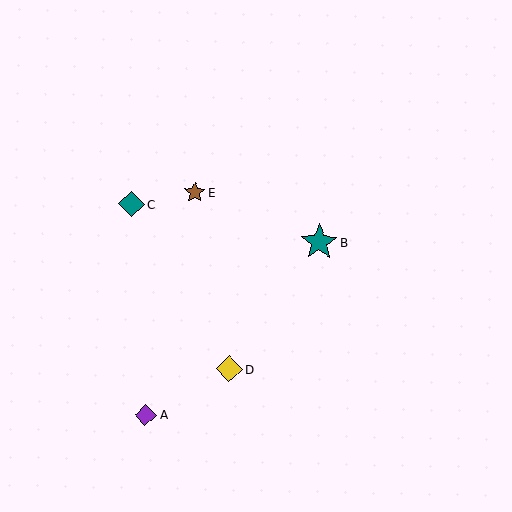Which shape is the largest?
The teal star (labeled B) is the largest.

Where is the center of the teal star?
The center of the teal star is at (319, 242).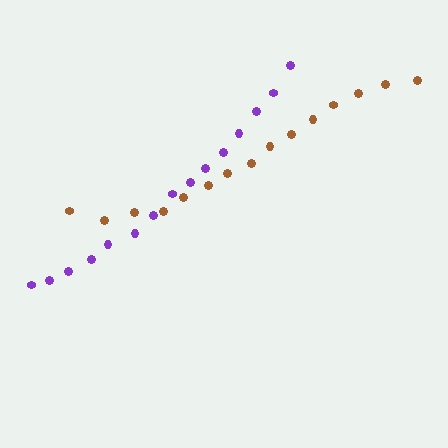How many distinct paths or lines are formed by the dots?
There are 2 distinct paths.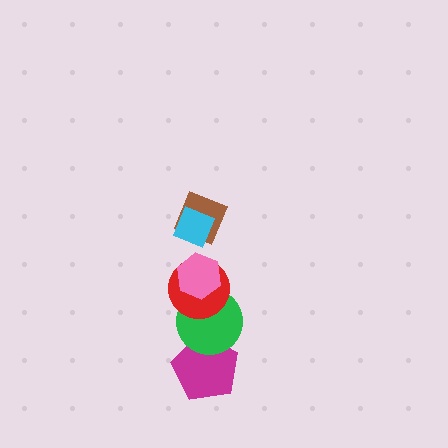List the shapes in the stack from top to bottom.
From top to bottom: the cyan diamond, the brown diamond, the pink hexagon, the red circle, the green circle, the magenta pentagon.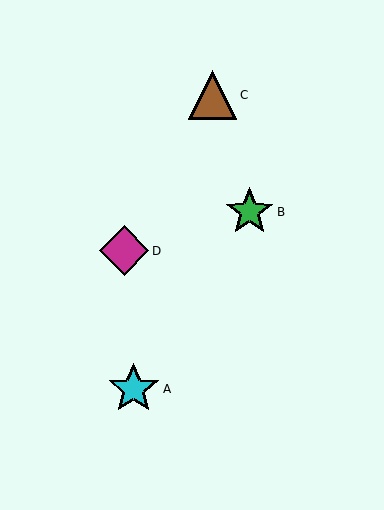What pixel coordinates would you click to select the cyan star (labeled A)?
Click at (134, 389) to select the cyan star A.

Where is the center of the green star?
The center of the green star is at (250, 212).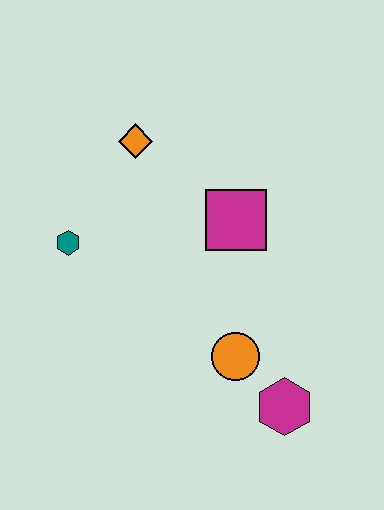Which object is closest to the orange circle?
The magenta hexagon is closest to the orange circle.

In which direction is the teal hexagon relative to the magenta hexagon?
The teal hexagon is to the left of the magenta hexagon.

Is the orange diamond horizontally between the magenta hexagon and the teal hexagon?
Yes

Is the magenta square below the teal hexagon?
No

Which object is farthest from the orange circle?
The orange diamond is farthest from the orange circle.